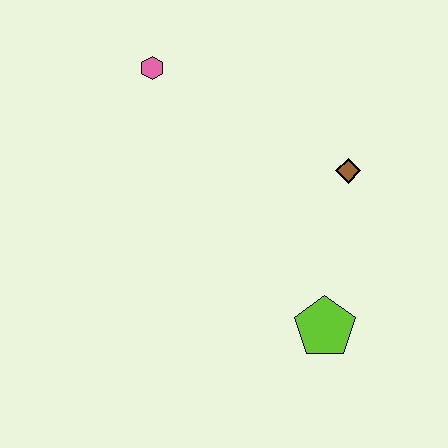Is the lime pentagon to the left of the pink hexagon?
No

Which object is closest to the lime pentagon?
The brown diamond is closest to the lime pentagon.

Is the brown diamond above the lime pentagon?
Yes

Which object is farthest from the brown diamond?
The pink hexagon is farthest from the brown diamond.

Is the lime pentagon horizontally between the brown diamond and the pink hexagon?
Yes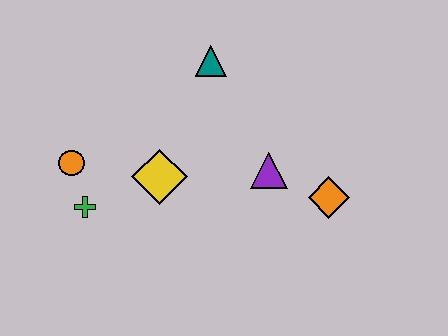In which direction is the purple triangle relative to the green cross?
The purple triangle is to the right of the green cross.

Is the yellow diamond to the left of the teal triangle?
Yes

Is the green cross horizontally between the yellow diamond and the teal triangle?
No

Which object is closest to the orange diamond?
The purple triangle is closest to the orange diamond.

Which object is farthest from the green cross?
The orange diamond is farthest from the green cross.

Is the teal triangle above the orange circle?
Yes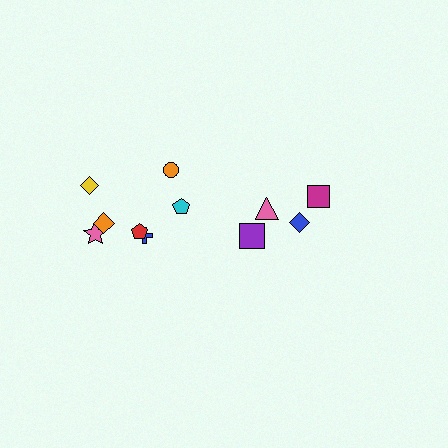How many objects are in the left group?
There are 7 objects.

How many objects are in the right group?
There are 4 objects.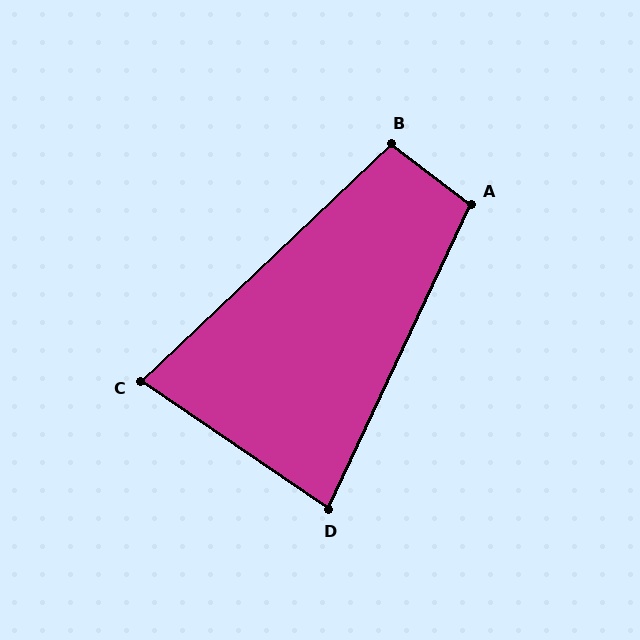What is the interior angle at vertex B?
Approximately 99 degrees (obtuse).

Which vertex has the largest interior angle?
A, at approximately 102 degrees.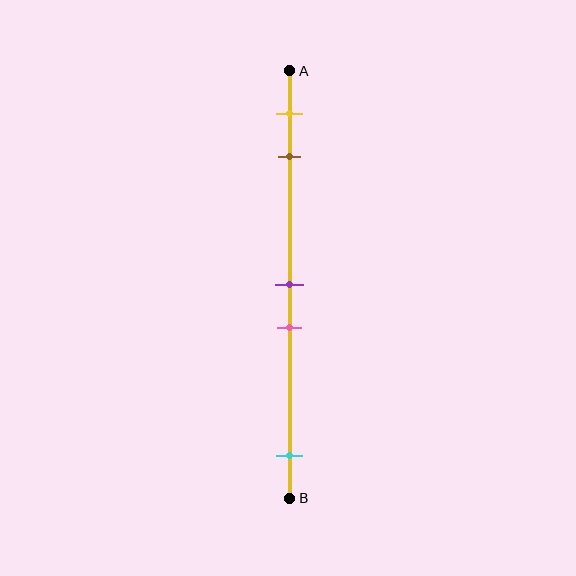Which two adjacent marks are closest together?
The purple and pink marks are the closest adjacent pair.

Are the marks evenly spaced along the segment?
No, the marks are not evenly spaced.